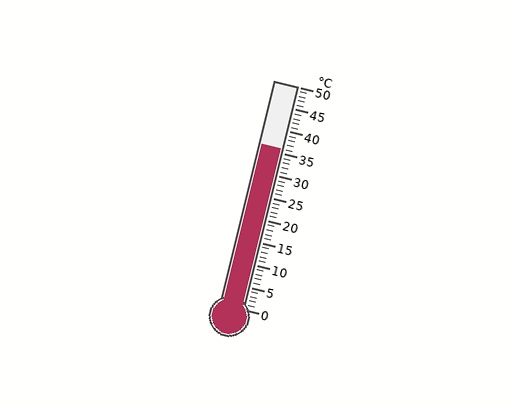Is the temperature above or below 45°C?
The temperature is below 45°C.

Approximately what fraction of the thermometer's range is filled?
The thermometer is filled to approximately 70% of its range.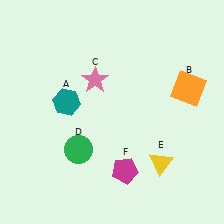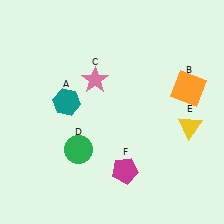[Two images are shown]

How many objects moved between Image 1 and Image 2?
1 object moved between the two images.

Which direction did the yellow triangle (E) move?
The yellow triangle (E) moved up.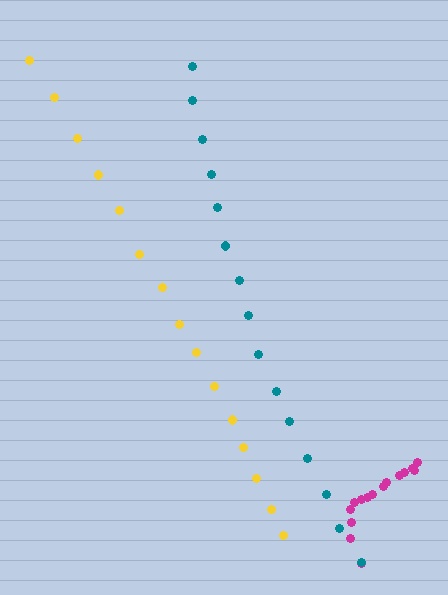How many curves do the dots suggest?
There are 3 distinct paths.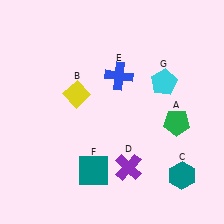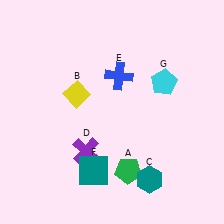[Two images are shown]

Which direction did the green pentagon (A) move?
The green pentagon (A) moved left.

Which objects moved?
The objects that moved are: the green pentagon (A), the teal hexagon (C), the purple cross (D).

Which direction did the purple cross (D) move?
The purple cross (D) moved left.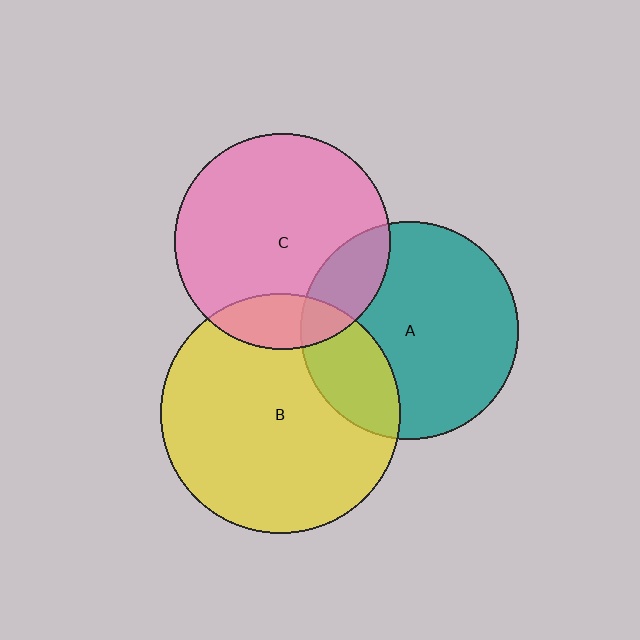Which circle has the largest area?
Circle B (yellow).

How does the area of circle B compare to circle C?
Approximately 1.2 times.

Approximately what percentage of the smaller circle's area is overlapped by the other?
Approximately 15%.